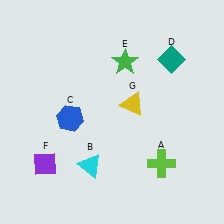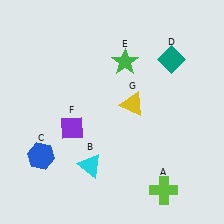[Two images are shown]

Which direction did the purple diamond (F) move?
The purple diamond (F) moved up.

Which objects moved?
The objects that moved are: the lime cross (A), the blue hexagon (C), the purple diamond (F).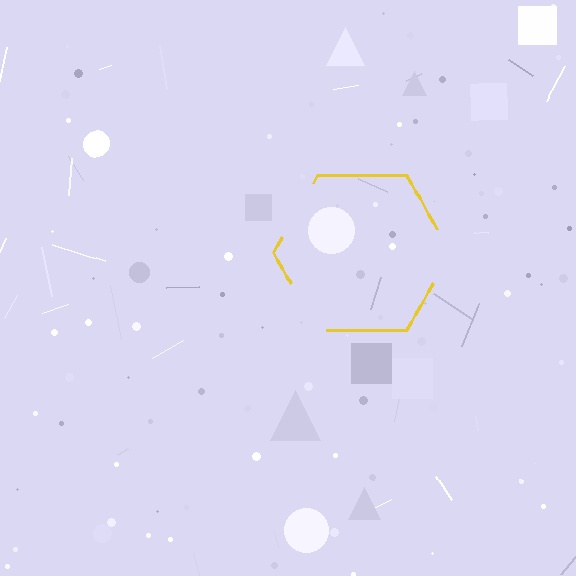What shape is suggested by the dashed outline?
The dashed outline suggests a hexagon.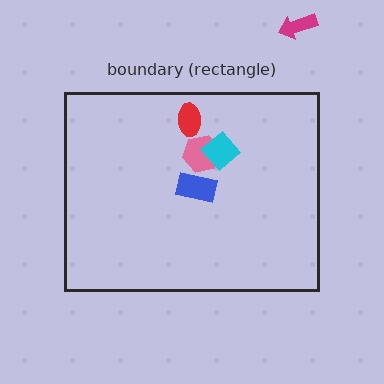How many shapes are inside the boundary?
4 inside, 1 outside.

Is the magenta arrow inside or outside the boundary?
Outside.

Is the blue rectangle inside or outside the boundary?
Inside.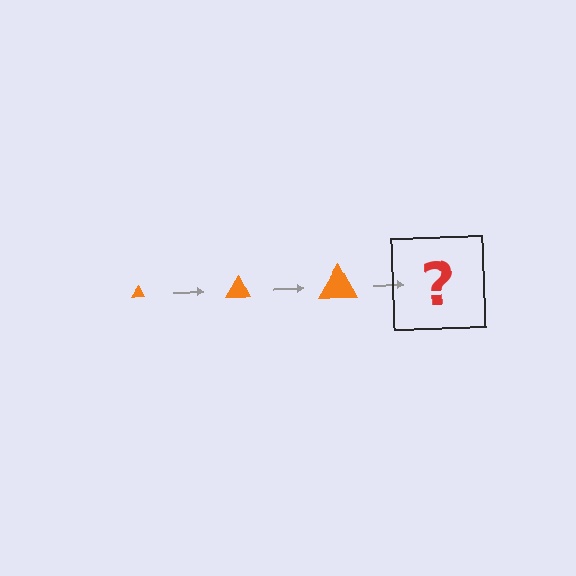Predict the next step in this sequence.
The next step is an orange triangle, larger than the previous one.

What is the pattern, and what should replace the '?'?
The pattern is that the triangle gets progressively larger each step. The '?' should be an orange triangle, larger than the previous one.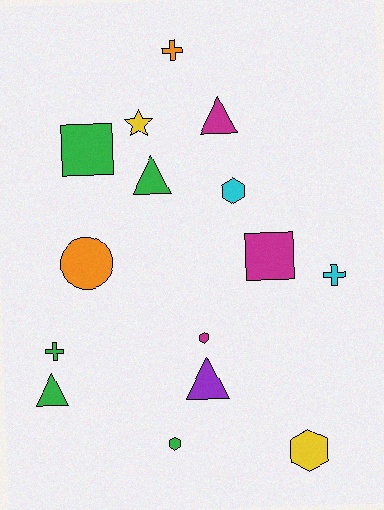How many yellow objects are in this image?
There are 2 yellow objects.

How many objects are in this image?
There are 15 objects.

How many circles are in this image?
There is 1 circle.